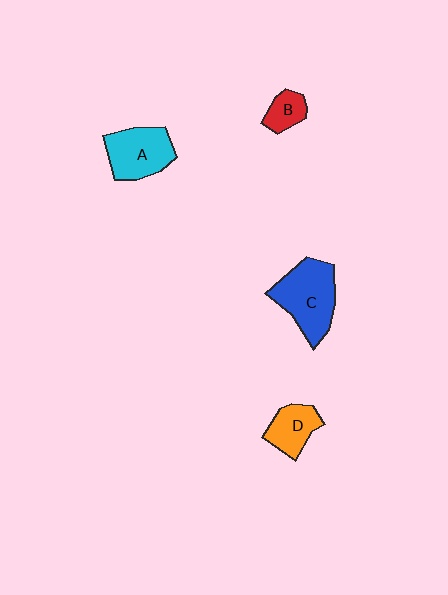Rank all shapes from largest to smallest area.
From largest to smallest: C (blue), A (cyan), D (orange), B (red).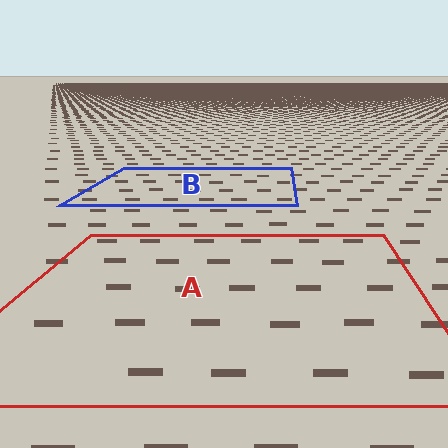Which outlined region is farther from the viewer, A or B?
Region B is farther from the viewer — the texture elements inside it appear smaller and more densely packed.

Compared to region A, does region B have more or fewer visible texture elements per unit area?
Region B has more texture elements per unit area — they are packed more densely because it is farther away.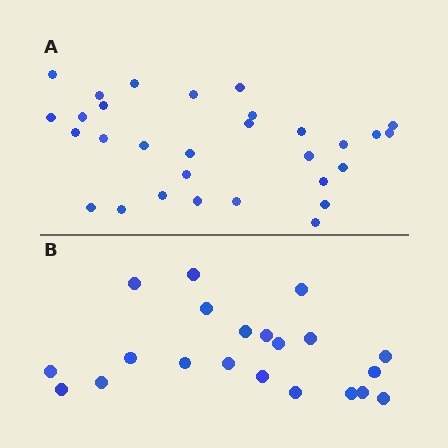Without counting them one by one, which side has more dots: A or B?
Region A (the top region) has more dots.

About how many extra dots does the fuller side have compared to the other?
Region A has roughly 8 or so more dots than region B.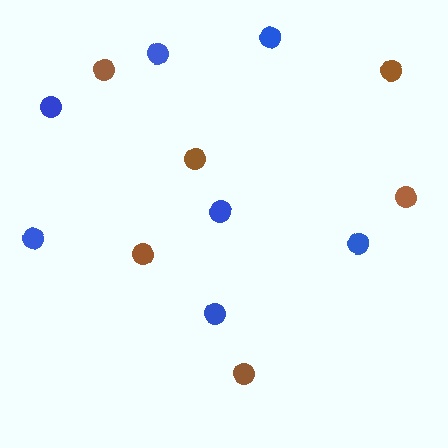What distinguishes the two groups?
There are 2 groups: one group of brown circles (6) and one group of blue circles (7).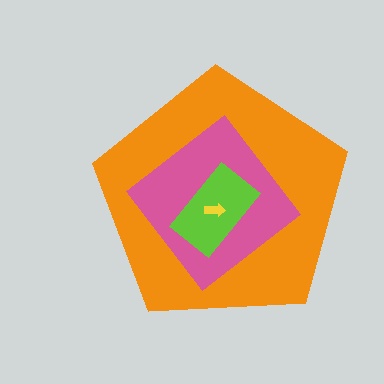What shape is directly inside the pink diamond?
The lime rectangle.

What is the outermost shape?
The orange pentagon.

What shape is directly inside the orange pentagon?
The pink diamond.